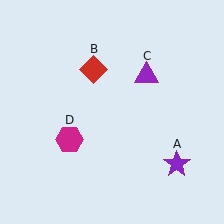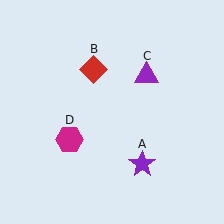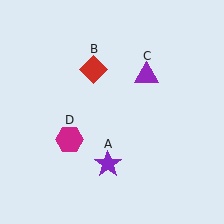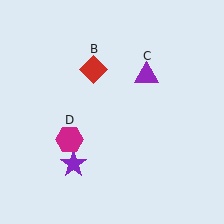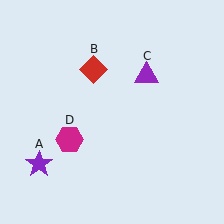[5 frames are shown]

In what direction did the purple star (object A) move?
The purple star (object A) moved left.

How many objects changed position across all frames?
1 object changed position: purple star (object A).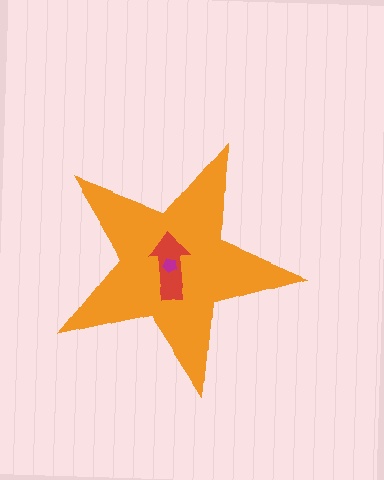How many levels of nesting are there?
3.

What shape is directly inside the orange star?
The red arrow.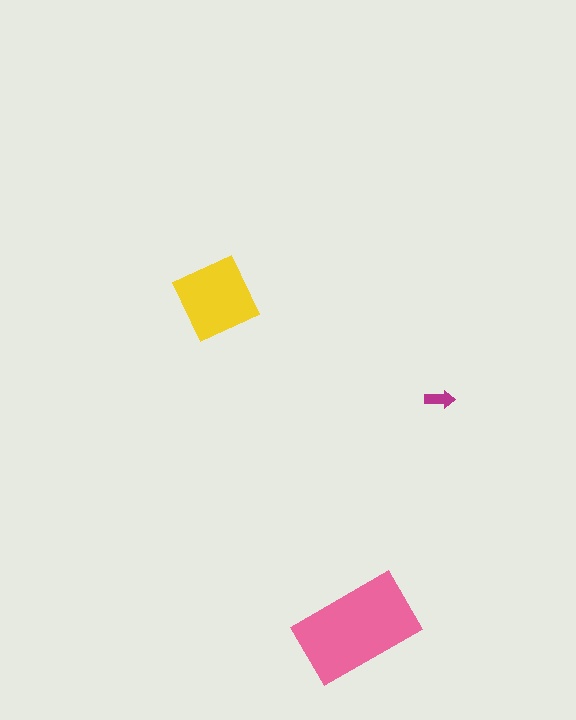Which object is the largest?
The pink rectangle.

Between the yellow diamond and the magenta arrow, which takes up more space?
The yellow diamond.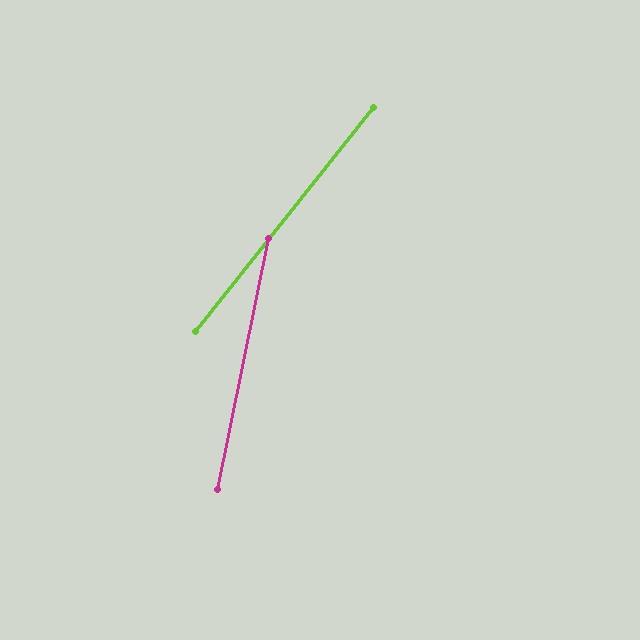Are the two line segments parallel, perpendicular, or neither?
Neither parallel nor perpendicular — they differ by about 27°.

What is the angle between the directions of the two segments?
Approximately 27 degrees.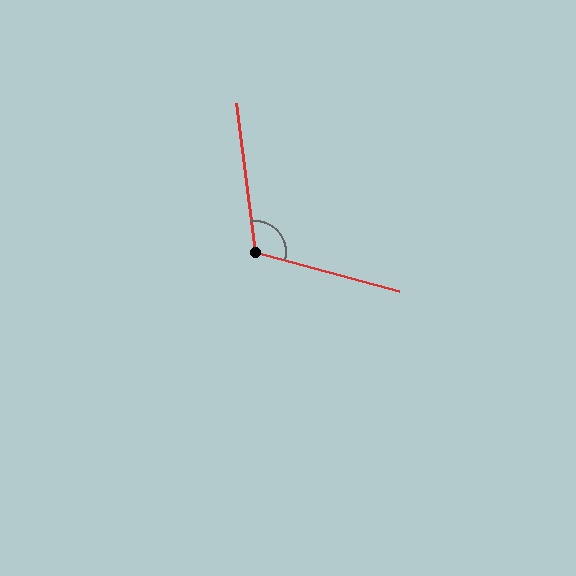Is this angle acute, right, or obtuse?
It is obtuse.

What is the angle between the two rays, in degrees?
Approximately 112 degrees.